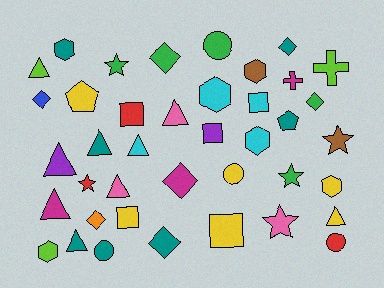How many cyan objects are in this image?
There are 4 cyan objects.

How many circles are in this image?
There are 4 circles.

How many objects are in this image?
There are 40 objects.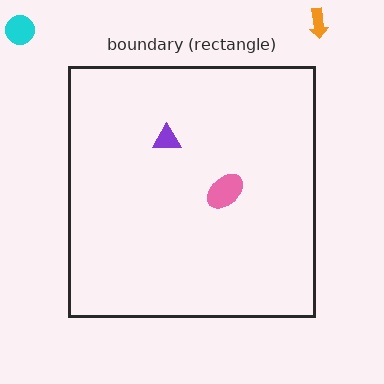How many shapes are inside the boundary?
2 inside, 2 outside.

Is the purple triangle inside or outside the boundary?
Inside.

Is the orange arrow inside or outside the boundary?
Outside.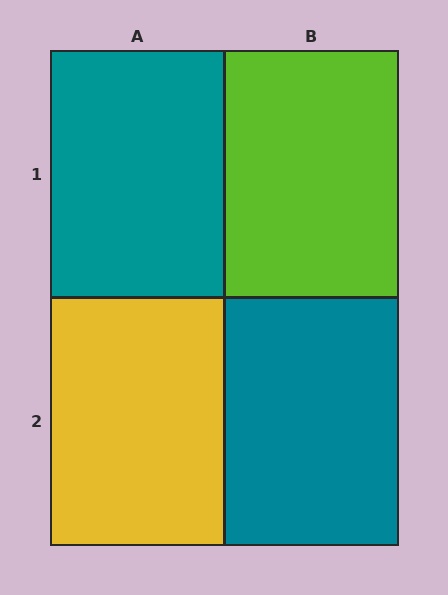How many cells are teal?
2 cells are teal.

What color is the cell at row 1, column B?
Lime.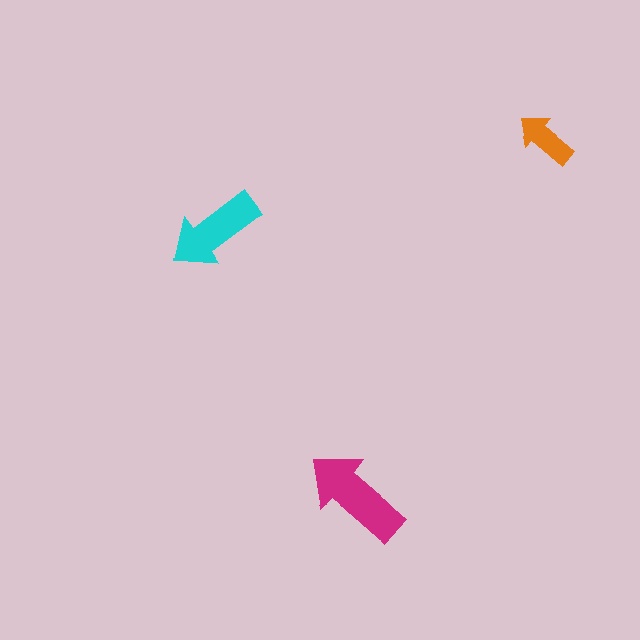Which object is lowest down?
The magenta arrow is bottommost.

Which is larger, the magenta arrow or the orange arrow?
The magenta one.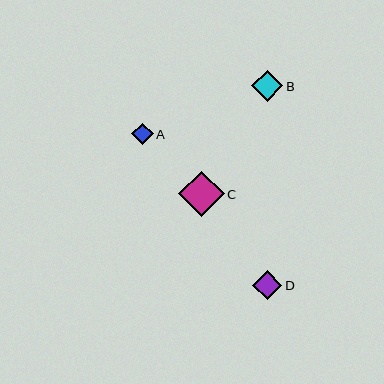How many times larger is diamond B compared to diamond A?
Diamond B is approximately 1.5 times the size of diamond A.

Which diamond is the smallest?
Diamond A is the smallest with a size of approximately 21 pixels.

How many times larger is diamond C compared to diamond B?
Diamond C is approximately 1.4 times the size of diamond B.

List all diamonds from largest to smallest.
From largest to smallest: C, B, D, A.